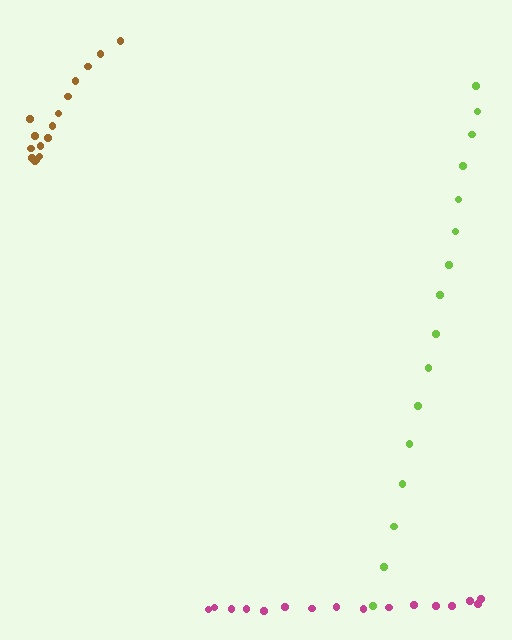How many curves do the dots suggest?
There are 3 distinct paths.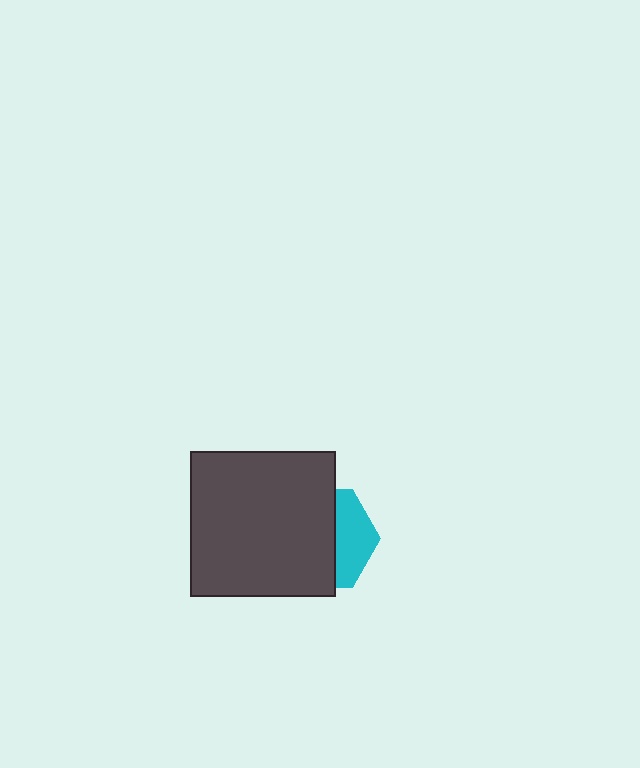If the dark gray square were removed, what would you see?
You would see the complete cyan hexagon.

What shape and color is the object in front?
The object in front is a dark gray square.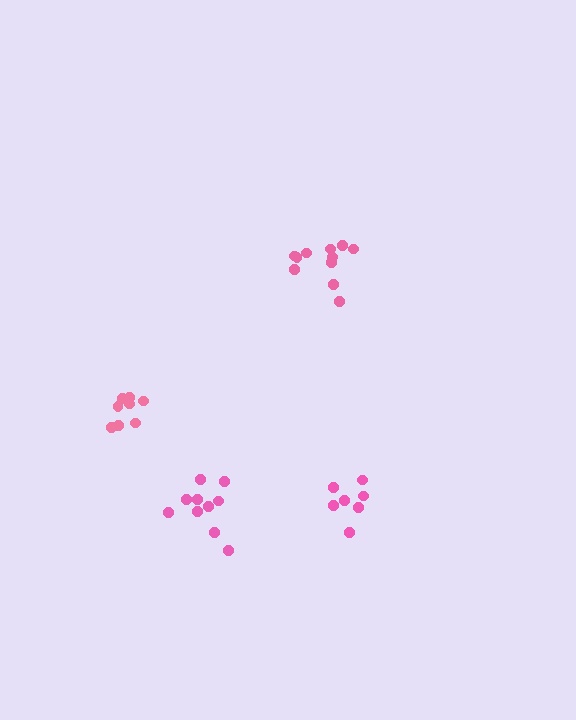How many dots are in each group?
Group 1: 7 dots, Group 2: 8 dots, Group 3: 11 dots, Group 4: 11 dots (37 total).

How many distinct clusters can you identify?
There are 4 distinct clusters.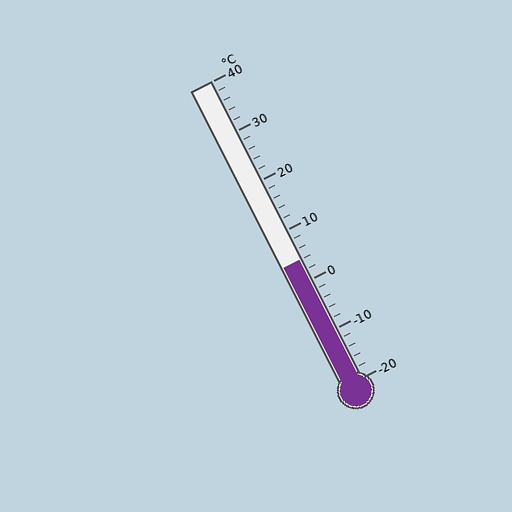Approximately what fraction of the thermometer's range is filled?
The thermometer is filled to approximately 40% of its range.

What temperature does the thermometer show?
The thermometer shows approximately 4°C.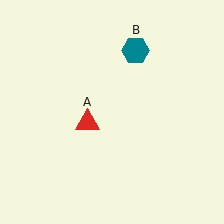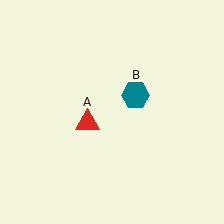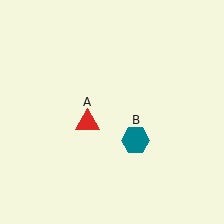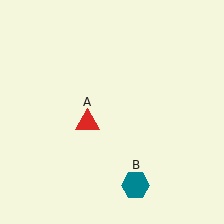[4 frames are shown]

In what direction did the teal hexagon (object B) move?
The teal hexagon (object B) moved down.